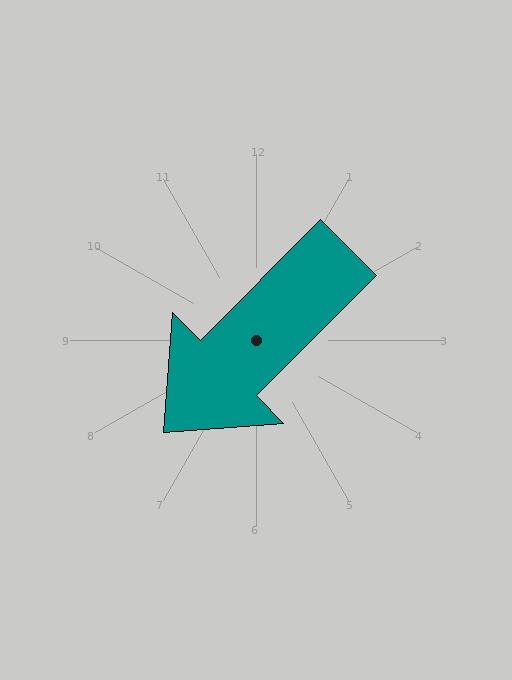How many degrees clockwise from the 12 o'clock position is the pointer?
Approximately 225 degrees.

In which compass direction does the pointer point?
Southwest.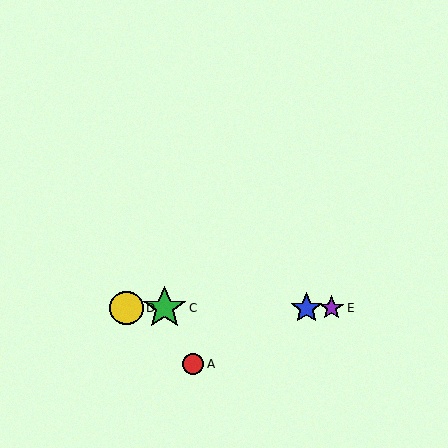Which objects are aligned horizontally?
Objects B, C, D, E are aligned horizontally.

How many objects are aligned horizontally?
4 objects (B, C, D, E) are aligned horizontally.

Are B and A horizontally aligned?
No, B is at y≈308 and A is at y≈364.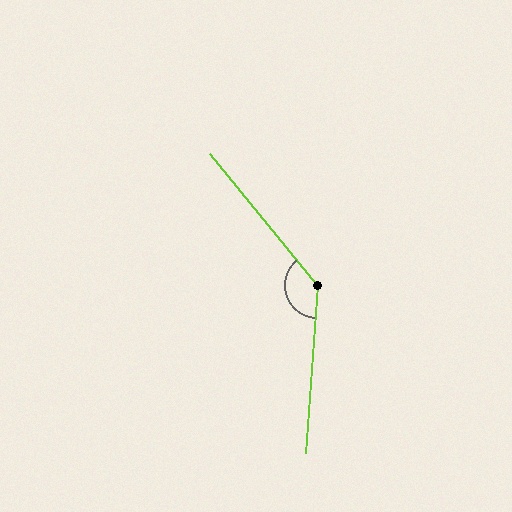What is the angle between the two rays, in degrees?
Approximately 137 degrees.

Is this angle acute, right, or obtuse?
It is obtuse.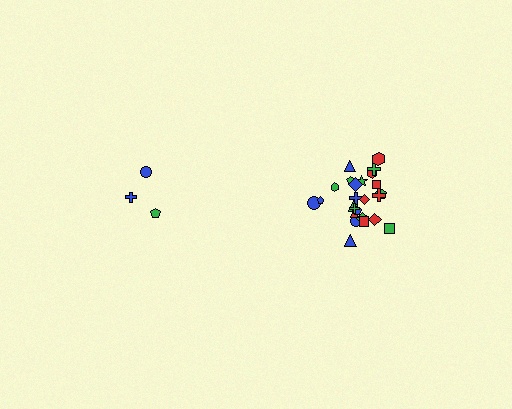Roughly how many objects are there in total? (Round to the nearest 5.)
Roughly 30 objects in total.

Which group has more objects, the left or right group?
The right group.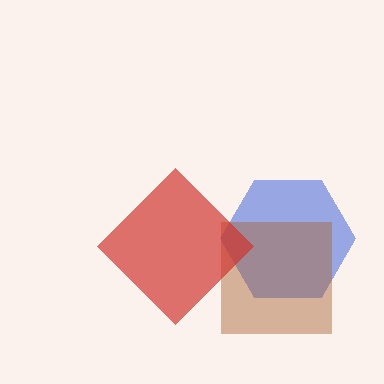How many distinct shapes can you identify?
There are 3 distinct shapes: a blue hexagon, a brown square, a red diamond.